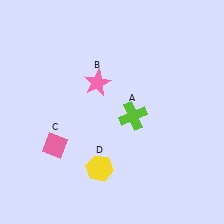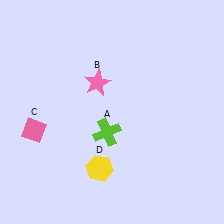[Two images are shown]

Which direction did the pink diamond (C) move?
The pink diamond (C) moved left.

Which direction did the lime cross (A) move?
The lime cross (A) moved left.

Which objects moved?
The objects that moved are: the lime cross (A), the pink diamond (C).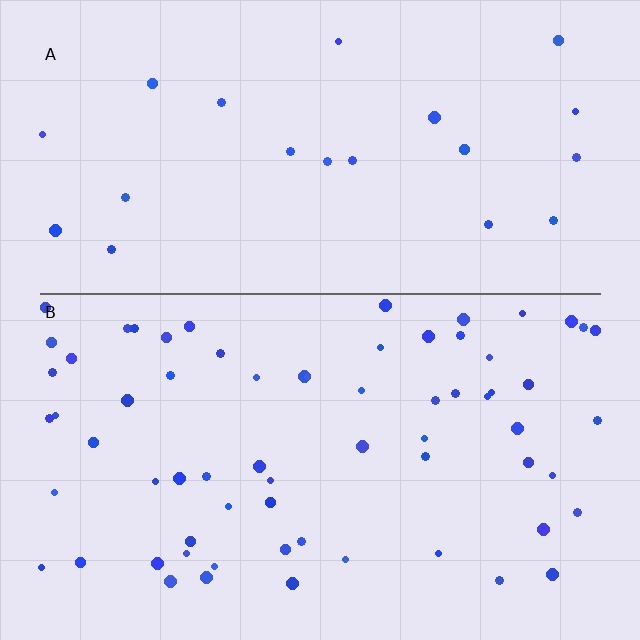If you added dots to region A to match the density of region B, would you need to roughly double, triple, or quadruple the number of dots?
Approximately triple.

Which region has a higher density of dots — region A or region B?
B (the bottom).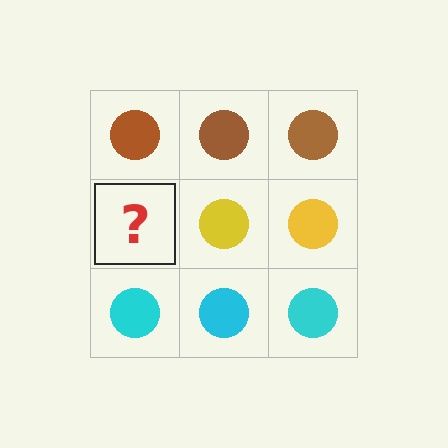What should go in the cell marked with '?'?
The missing cell should contain a yellow circle.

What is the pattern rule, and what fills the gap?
The rule is that each row has a consistent color. The gap should be filled with a yellow circle.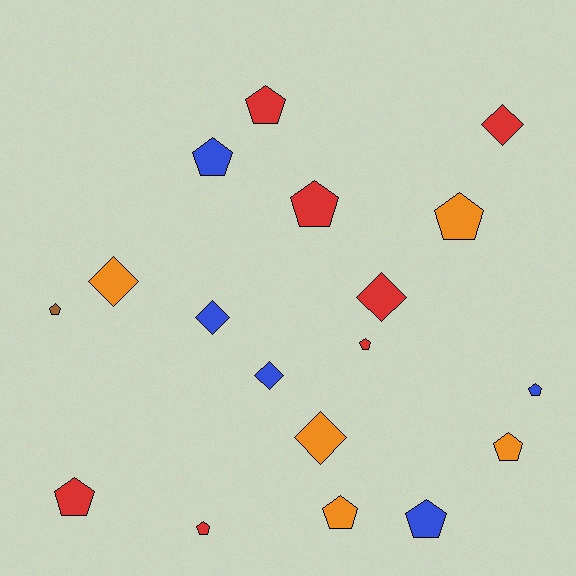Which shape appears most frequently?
Pentagon, with 12 objects.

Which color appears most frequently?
Red, with 7 objects.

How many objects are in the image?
There are 18 objects.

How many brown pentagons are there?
There is 1 brown pentagon.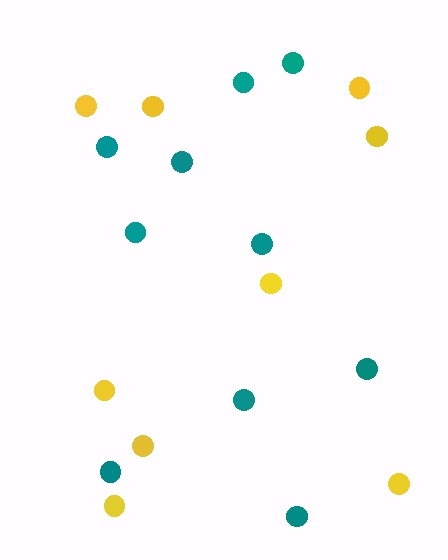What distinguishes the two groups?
There are 2 groups: one group of yellow circles (9) and one group of teal circles (10).